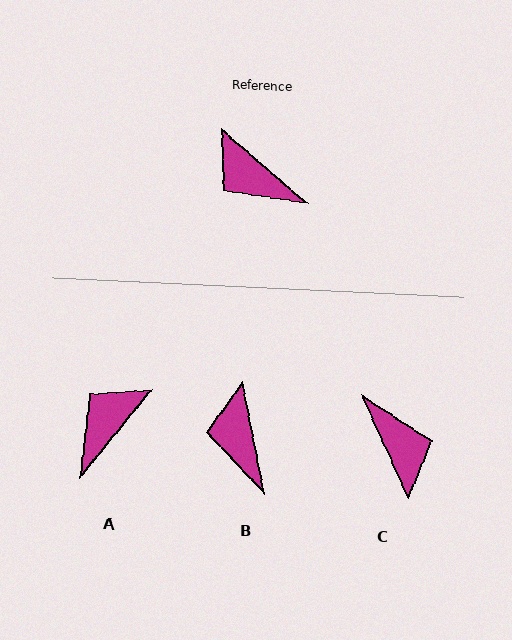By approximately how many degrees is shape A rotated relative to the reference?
Approximately 88 degrees clockwise.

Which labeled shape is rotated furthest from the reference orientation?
C, about 156 degrees away.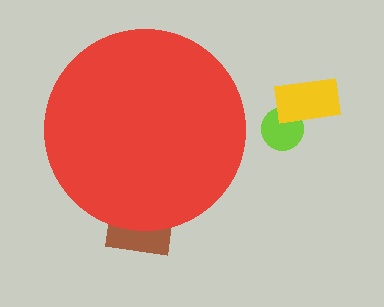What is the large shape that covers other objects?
A red circle.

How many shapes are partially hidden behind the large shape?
1 shape is partially hidden.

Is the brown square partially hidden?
Yes, the brown square is partially hidden behind the red circle.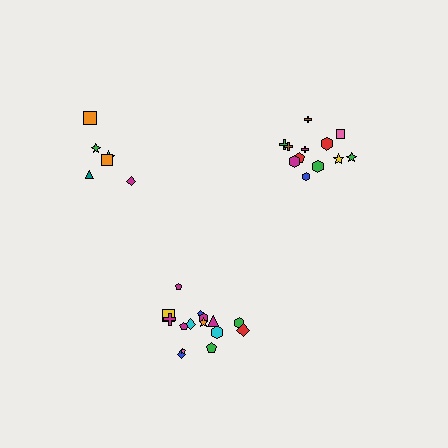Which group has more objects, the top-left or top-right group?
The top-right group.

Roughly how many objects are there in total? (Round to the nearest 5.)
Roughly 35 objects in total.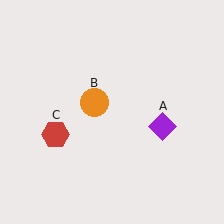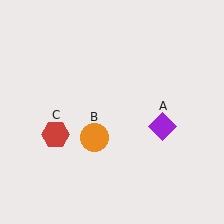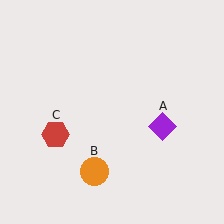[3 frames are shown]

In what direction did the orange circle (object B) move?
The orange circle (object B) moved down.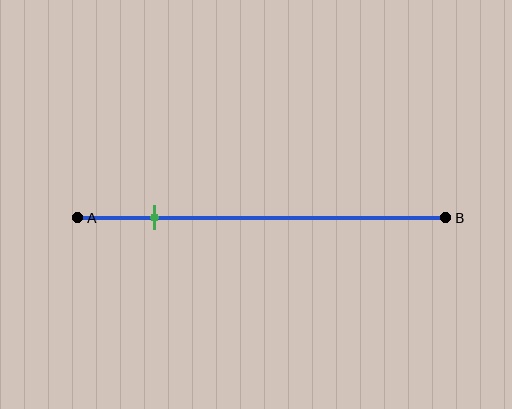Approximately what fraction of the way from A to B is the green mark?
The green mark is approximately 20% of the way from A to B.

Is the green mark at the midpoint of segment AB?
No, the mark is at about 20% from A, not at the 50% midpoint.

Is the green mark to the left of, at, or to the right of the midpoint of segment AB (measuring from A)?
The green mark is to the left of the midpoint of segment AB.